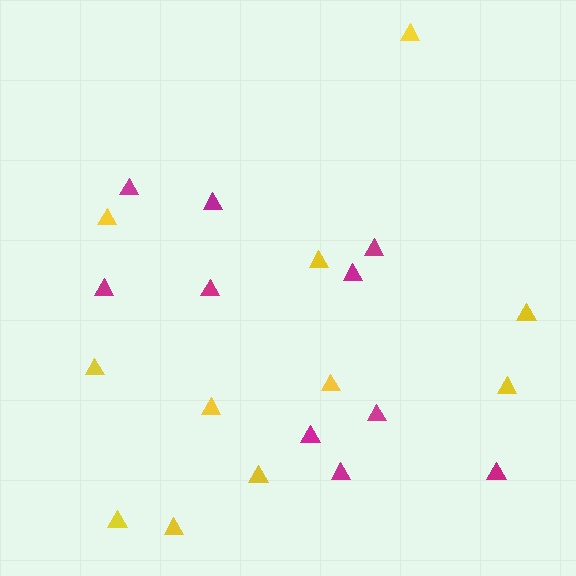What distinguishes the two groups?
There are 2 groups: one group of magenta triangles (10) and one group of yellow triangles (11).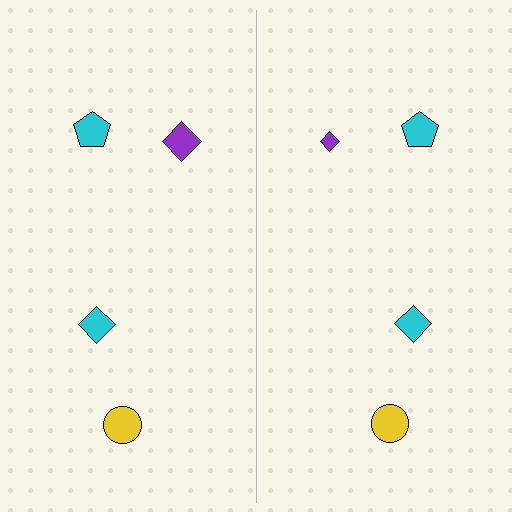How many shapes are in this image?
There are 8 shapes in this image.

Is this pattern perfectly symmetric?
No, the pattern is not perfectly symmetric. The purple diamond on the right side has a different size than its mirror counterpart.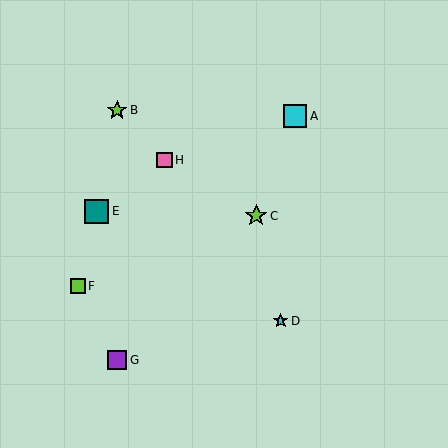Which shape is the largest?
The teal square (labeled E) is the largest.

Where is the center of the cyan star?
The center of the cyan star is at (281, 321).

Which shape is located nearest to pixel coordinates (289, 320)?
The cyan star (labeled D) at (281, 321) is nearest to that location.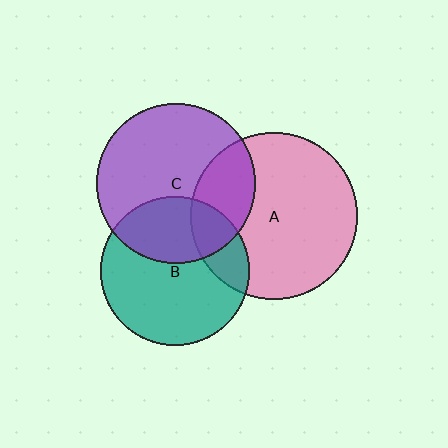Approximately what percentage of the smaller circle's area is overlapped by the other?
Approximately 35%.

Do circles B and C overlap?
Yes.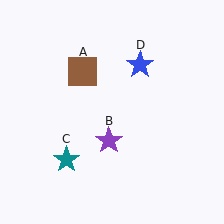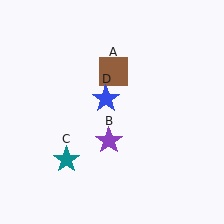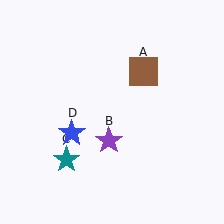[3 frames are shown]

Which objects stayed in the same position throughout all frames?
Purple star (object B) and teal star (object C) remained stationary.